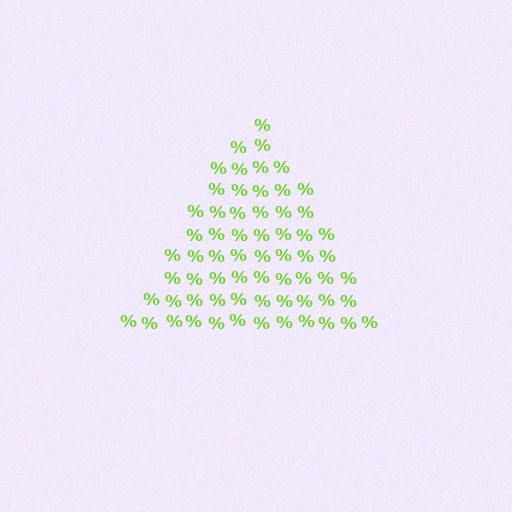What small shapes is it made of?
It is made of small percent signs.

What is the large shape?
The large shape is a triangle.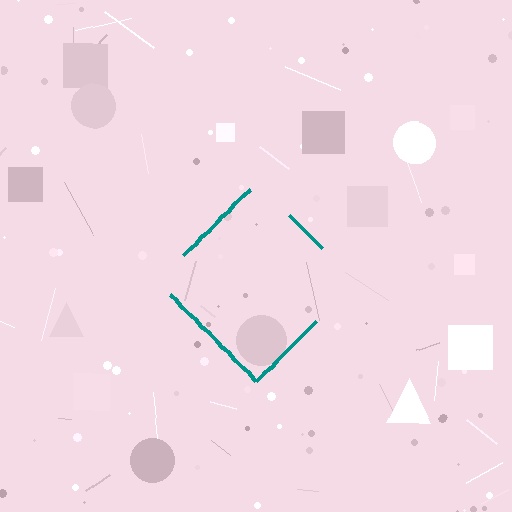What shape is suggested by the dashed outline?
The dashed outline suggests a diamond.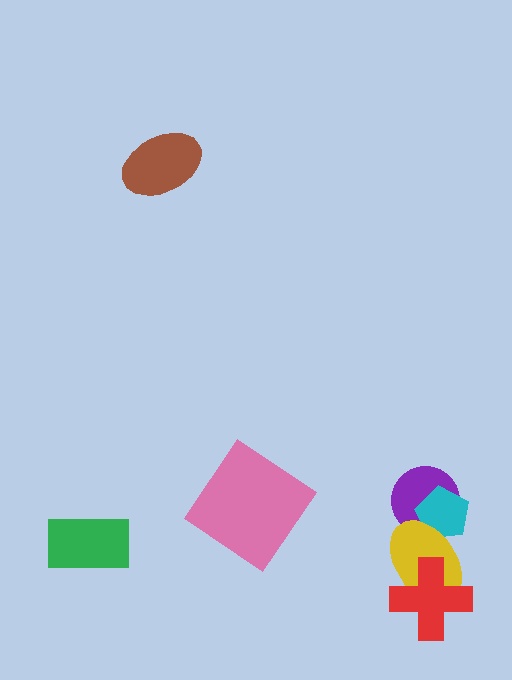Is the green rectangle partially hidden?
No, no other shape covers it.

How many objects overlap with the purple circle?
2 objects overlap with the purple circle.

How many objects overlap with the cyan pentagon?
2 objects overlap with the cyan pentagon.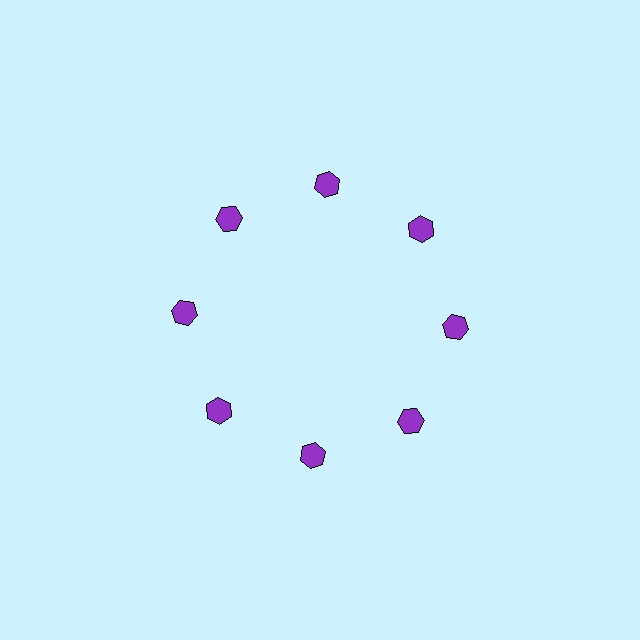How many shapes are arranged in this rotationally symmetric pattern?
There are 8 shapes, arranged in 8 groups of 1.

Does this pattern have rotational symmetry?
Yes, this pattern has 8-fold rotational symmetry. It looks the same after rotating 45 degrees around the center.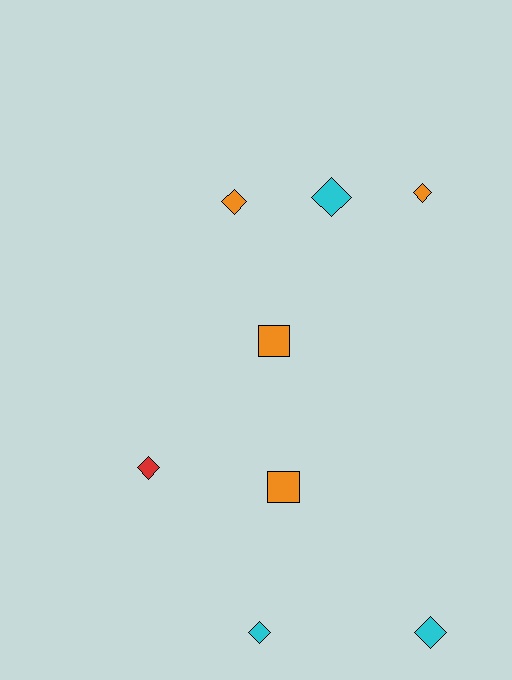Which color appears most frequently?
Orange, with 4 objects.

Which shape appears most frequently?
Diamond, with 6 objects.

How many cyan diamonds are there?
There are 3 cyan diamonds.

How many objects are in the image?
There are 8 objects.